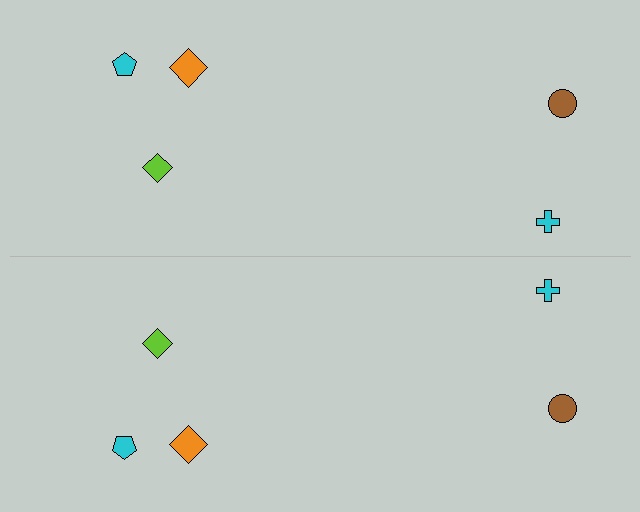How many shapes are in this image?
There are 10 shapes in this image.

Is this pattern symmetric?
Yes, this pattern has bilateral (reflection) symmetry.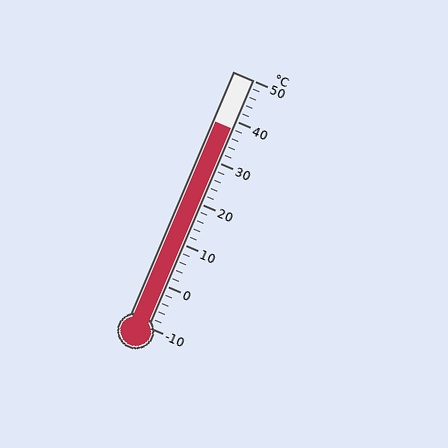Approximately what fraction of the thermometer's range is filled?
The thermometer is filled to approximately 80% of its range.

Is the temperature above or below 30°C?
The temperature is above 30°C.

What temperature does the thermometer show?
The thermometer shows approximately 38°C.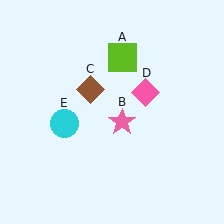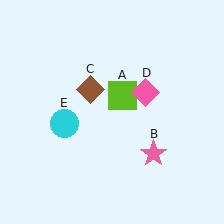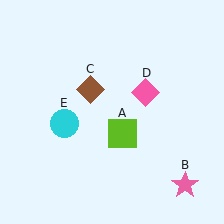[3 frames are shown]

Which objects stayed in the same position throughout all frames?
Brown diamond (object C) and pink diamond (object D) and cyan circle (object E) remained stationary.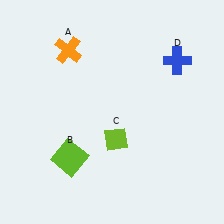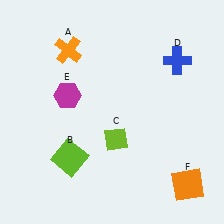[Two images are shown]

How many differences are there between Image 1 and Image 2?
There are 2 differences between the two images.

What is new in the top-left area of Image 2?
A magenta hexagon (E) was added in the top-left area of Image 2.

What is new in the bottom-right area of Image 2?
An orange square (F) was added in the bottom-right area of Image 2.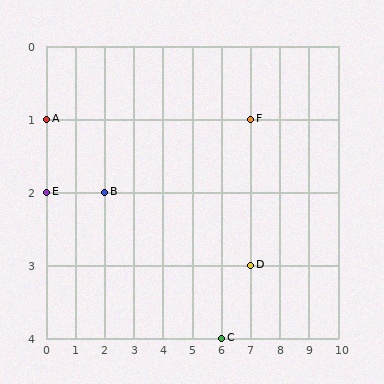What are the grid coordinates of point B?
Point B is at grid coordinates (2, 2).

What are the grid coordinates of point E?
Point E is at grid coordinates (0, 2).